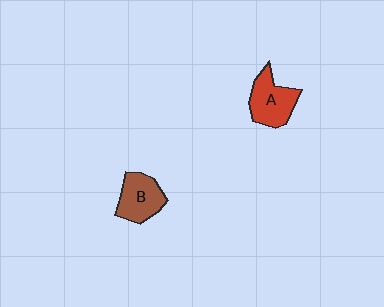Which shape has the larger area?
Shape A (red).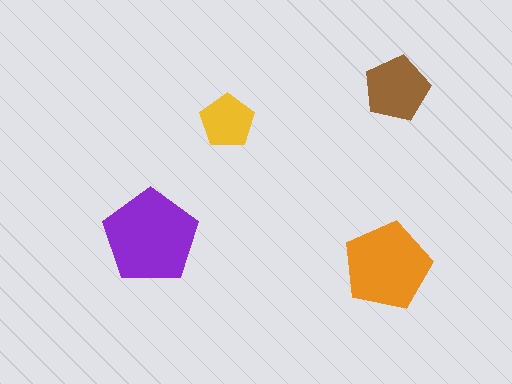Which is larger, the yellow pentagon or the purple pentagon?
The purple one.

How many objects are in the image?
There are 4 objects in the image.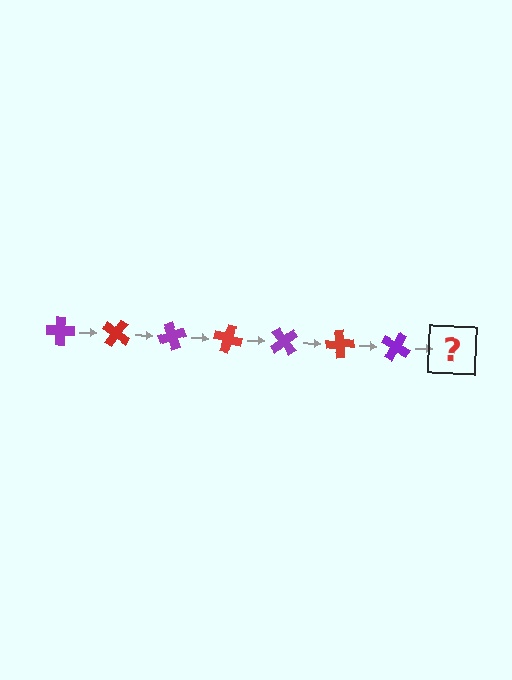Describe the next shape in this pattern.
It should be a red cross, rotated 245 degrees from the start.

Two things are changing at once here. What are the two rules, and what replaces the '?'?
The two rules are that it rotates 35 degrees each step and the color cycles through purple and red. The '?' should be a red cross, rotated 245 degrees from the start.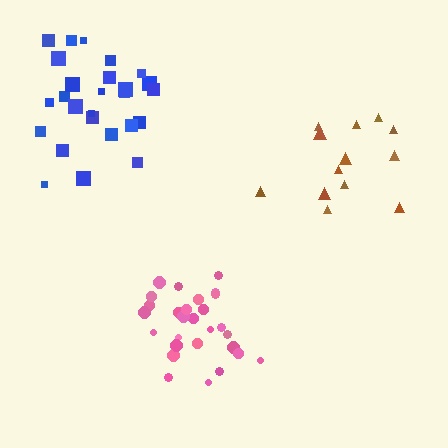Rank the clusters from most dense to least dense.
pink, blue, brown.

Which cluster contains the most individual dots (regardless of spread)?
Pink (28).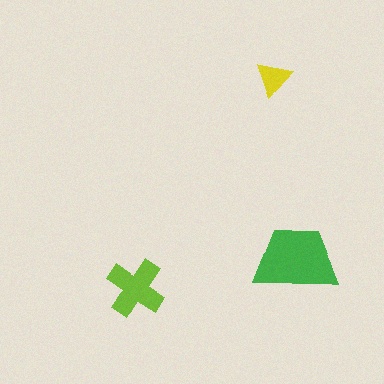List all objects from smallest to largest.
The yellow triangle, the lime cross, the green trapezoid.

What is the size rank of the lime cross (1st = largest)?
2nd.